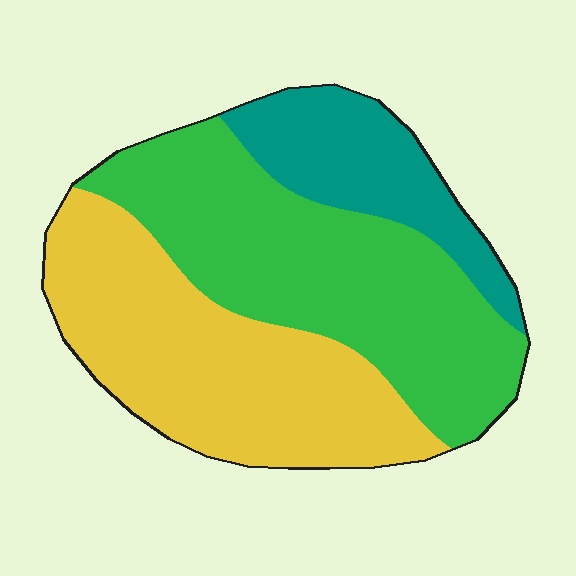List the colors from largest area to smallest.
From largest to smallest: green, yellow, teal.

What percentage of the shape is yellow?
Yellow covers about 40% of the shape.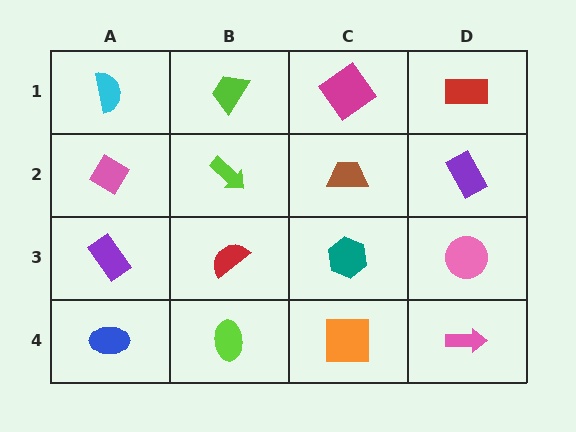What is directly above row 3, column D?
A purple rectangle.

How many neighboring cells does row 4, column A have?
2.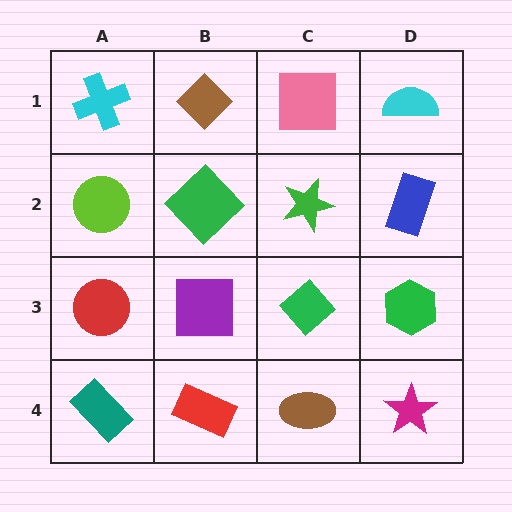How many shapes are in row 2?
4 shapes.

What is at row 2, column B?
A green diamond.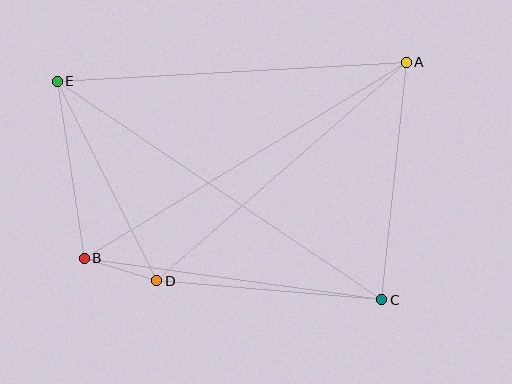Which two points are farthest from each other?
Points C and E are farthest from each other.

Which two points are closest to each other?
Points B and D are closest to each other.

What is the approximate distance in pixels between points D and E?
The distance between D and E is approximately 223 pixels.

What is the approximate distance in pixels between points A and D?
The distance between A and D is approximately 332 pixels.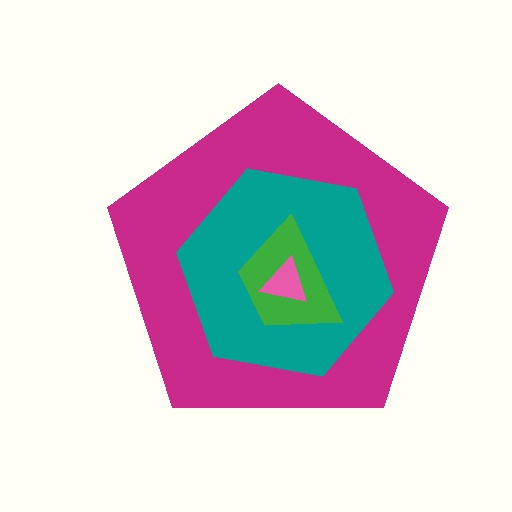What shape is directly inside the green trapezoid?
The pink triangle.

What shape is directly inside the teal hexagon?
The green trapezoid.